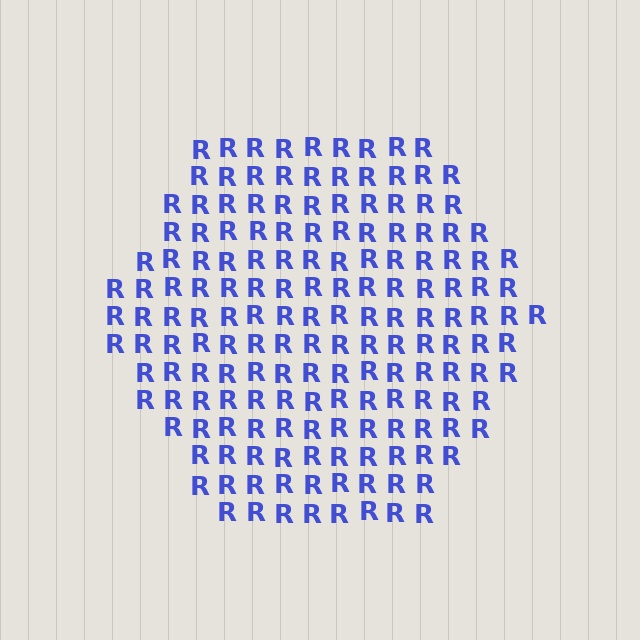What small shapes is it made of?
It is made of small letter R's.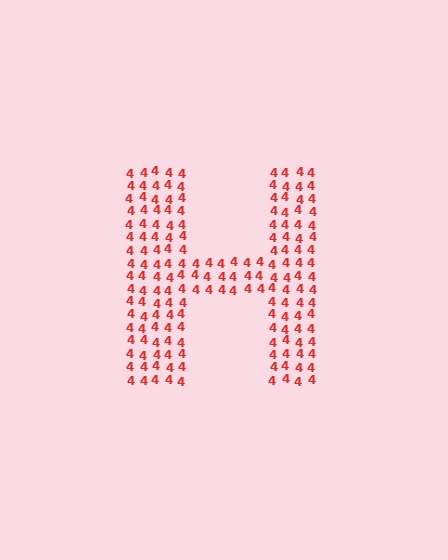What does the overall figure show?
The overall figure shows the letter H.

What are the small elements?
The small elements are digit 4's.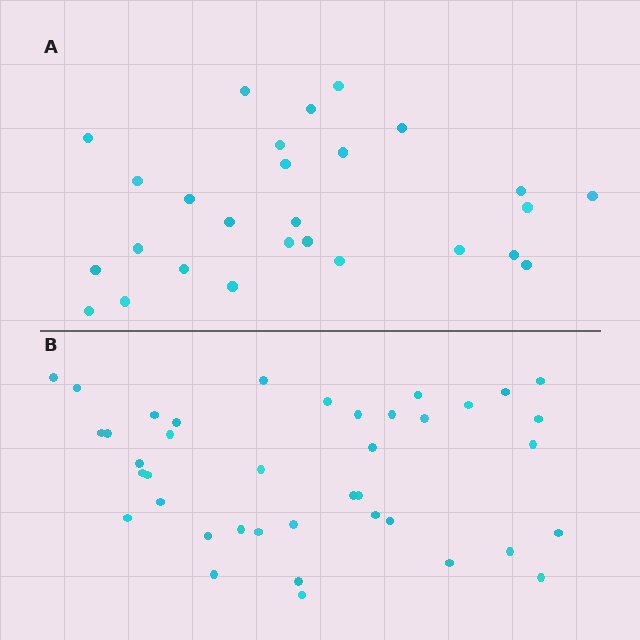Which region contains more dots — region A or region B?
Region B (the bottom region) has more dots.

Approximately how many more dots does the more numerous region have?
Region B has approximately 15 more dots than region A.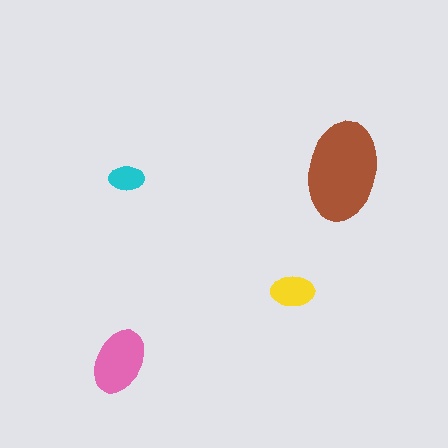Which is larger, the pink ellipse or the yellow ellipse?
The pink one.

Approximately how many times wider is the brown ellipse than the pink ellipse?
About 1.5 times wider.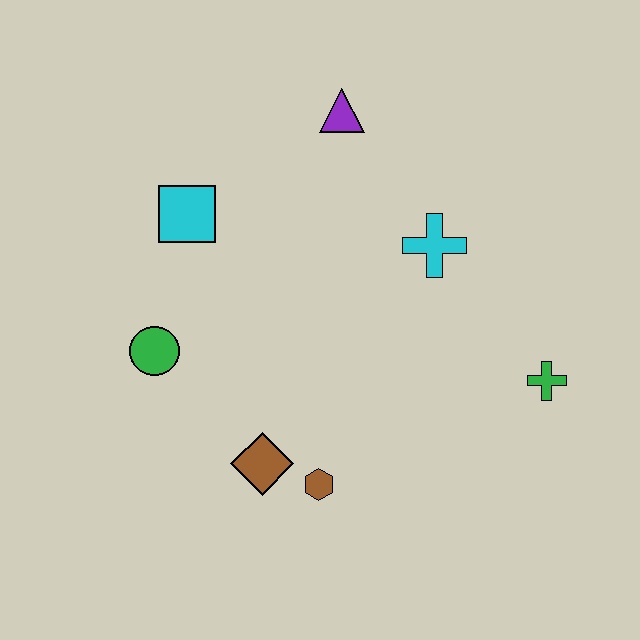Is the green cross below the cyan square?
Yes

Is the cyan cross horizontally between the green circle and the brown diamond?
No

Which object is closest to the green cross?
The cyan cross is closest to the green cross.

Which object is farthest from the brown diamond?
The purple triangle is farthest from the brown diamond.